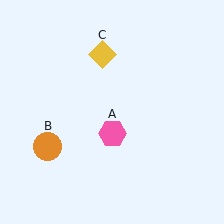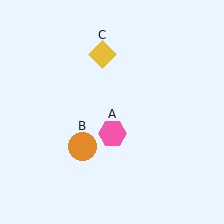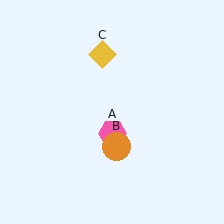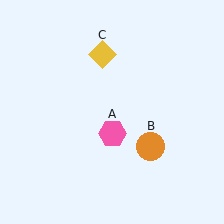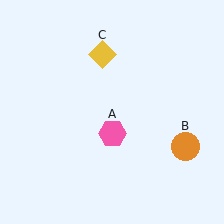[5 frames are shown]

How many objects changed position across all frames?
1 object changed position: orange circle (object B).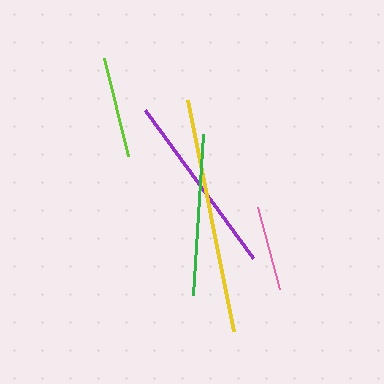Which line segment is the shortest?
The pink line is the shortest at approximately 85 pixels.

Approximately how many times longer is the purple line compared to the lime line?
The purple line is approximately 1.8 times the length of the lime line.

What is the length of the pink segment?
The pink segment is approximately 85 pixels long.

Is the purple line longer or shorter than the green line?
The purple line is longer than the green line.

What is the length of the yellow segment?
The yellow segment is approximately 235 pixels long.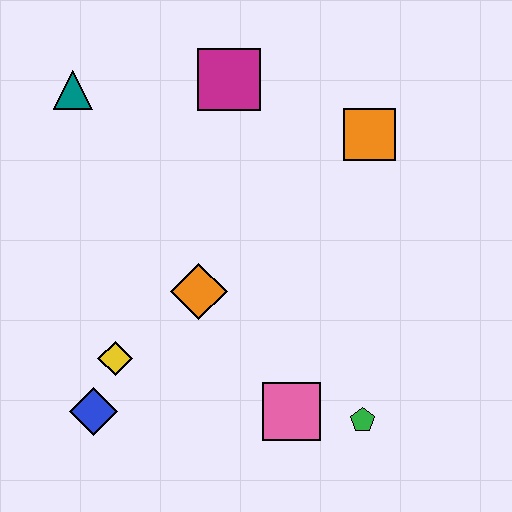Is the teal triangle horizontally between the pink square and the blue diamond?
No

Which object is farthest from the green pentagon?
The teal triangle is farthest from the green pentagon.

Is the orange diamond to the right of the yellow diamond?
Yes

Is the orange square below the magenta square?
Yes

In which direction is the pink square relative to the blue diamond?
The pink square is to the right of the blue diamond.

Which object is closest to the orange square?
The magenta square is closest to the orange square.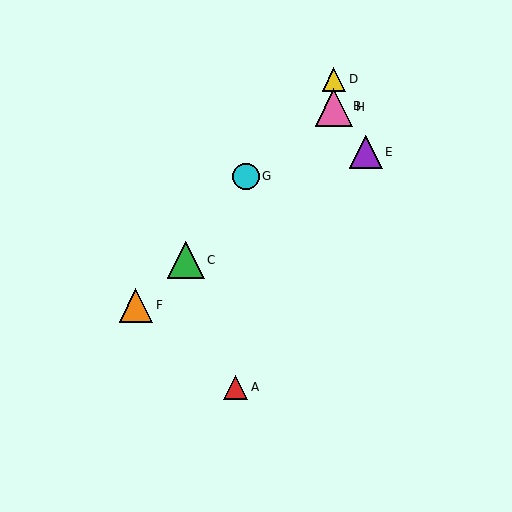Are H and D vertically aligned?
Yes, both are at x≈334.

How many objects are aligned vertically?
3 objects (B, D, H) are aligned vertically.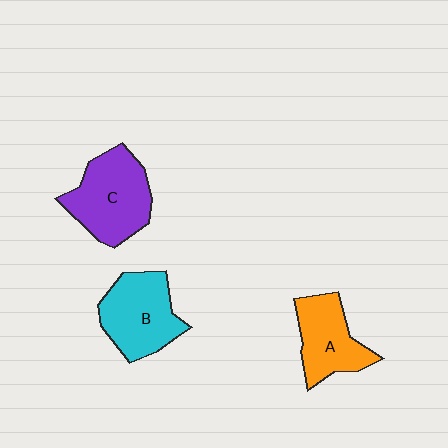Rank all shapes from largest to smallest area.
From largest to smallest: C (purple), B (cyan), A (orange).